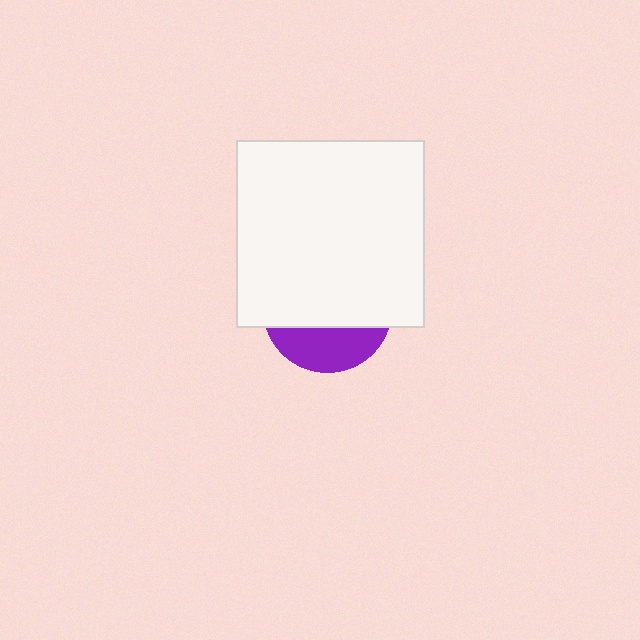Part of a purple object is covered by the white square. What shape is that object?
It is a circle.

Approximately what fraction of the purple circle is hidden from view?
Roughly 68% of the purple circle is hidden behind the white square.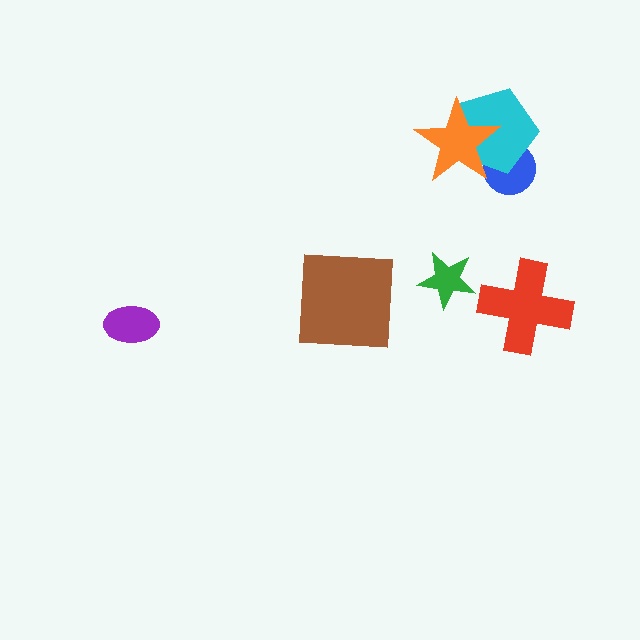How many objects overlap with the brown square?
0 objects overlap with the brown square.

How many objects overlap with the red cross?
0 objects overlap with the red cross.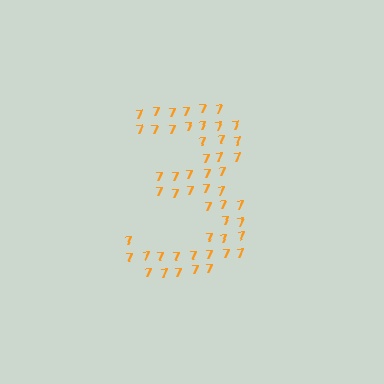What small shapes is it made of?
It is made of small digit 7's.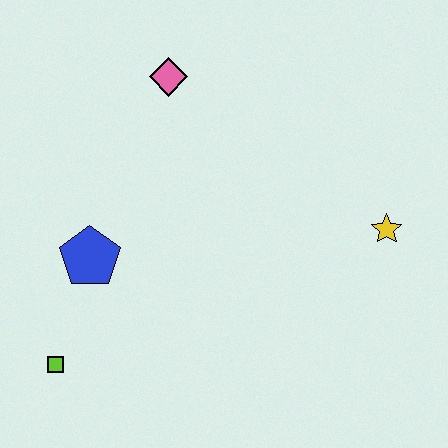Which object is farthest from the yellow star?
The lime square is farthest from the yellow star.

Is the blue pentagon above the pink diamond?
No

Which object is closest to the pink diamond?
The blue pentagon is closest to the pink diamond.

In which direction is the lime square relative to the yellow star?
The lime square is to the left of the yellow star.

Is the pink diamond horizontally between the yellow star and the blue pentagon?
Yes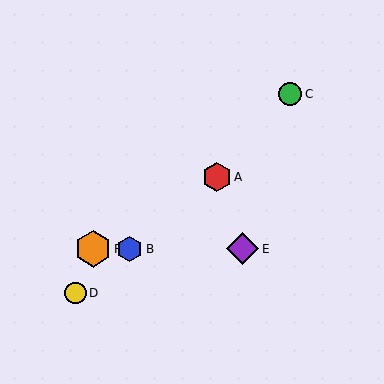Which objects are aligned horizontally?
Objects B, E, F are aligned horizontally.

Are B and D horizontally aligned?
No, B is at y≈249 and D is at y≈293.